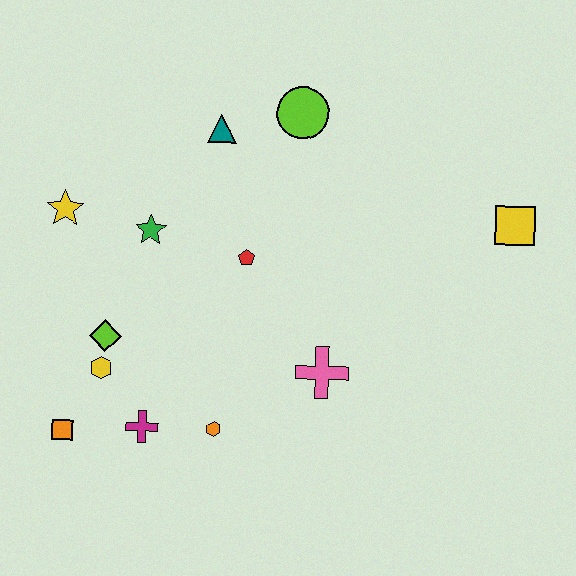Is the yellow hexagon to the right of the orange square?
Yes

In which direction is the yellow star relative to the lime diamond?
The yellow star is above the lime diamond.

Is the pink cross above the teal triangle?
No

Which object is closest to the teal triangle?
The lime circle is closest to the teal triangle.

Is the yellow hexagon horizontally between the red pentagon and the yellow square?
No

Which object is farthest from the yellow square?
The orange square is farthest from the yellow square.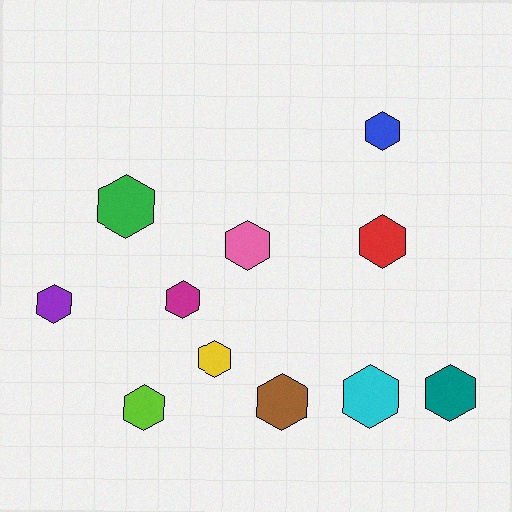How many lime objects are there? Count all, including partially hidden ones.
There is 1 lime object.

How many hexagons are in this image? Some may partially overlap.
There are 11 hexagons.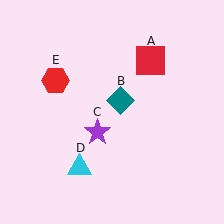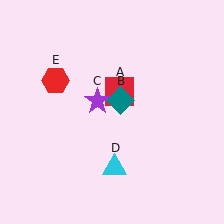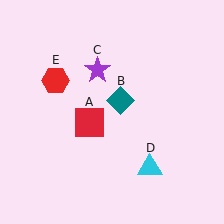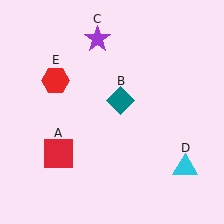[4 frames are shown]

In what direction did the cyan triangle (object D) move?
The cyan triangle (object D) moved right.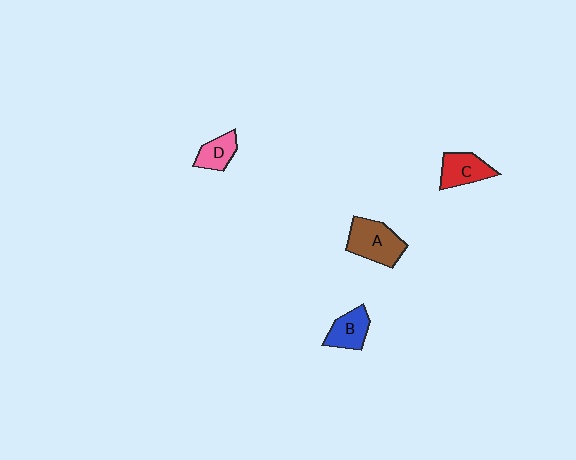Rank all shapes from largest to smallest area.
From largest to smallest: A (brown), C (red), B (blue), D (pink).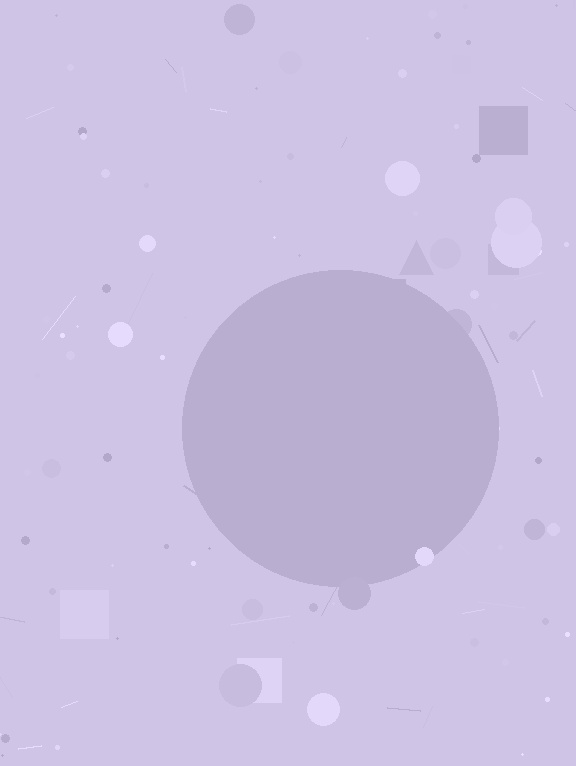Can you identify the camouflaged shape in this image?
The camouflaged shape is a circle.